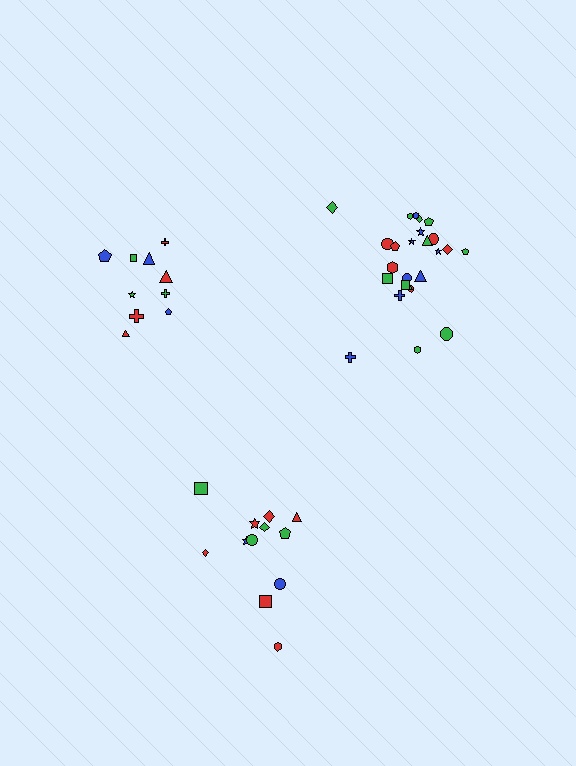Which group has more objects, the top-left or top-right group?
The top-right group.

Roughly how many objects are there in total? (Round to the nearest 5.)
Roughly 45 objects in total.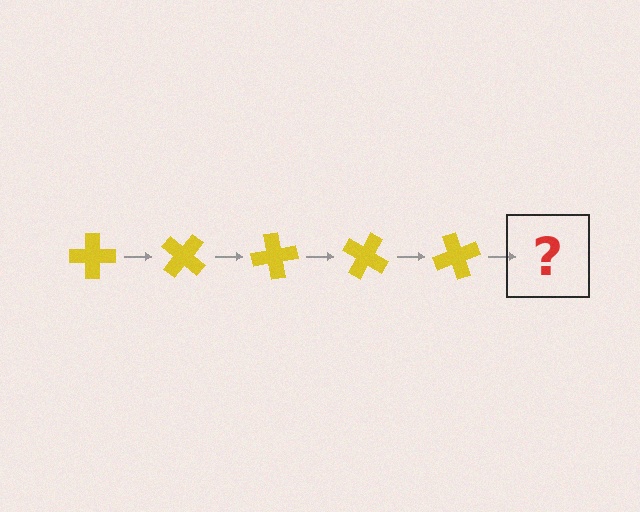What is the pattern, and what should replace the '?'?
The pattern is that the cross rotates 40 degrees each step. The '?' should be a yellow cross rotated 200 degrees.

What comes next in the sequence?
The next element should be a yellow cross rotated 200 degrees.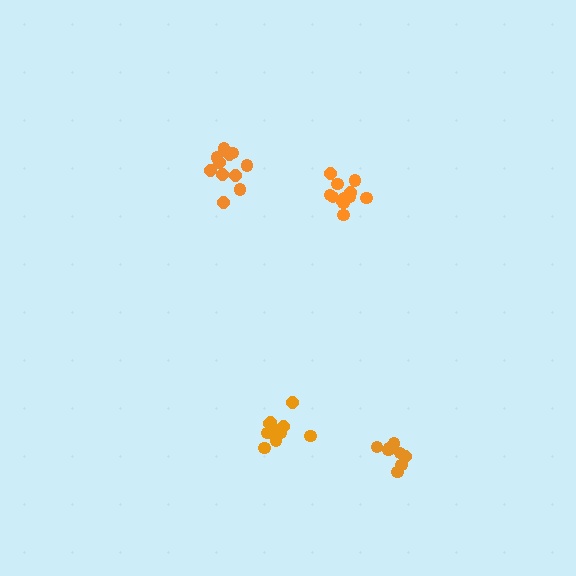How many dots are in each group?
Group 1: 10 dots, Group 2: 8 dots, Group 3: 11 dots, Group 4: 12 dots (41 total).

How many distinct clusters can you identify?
There are 4 distinct clusters.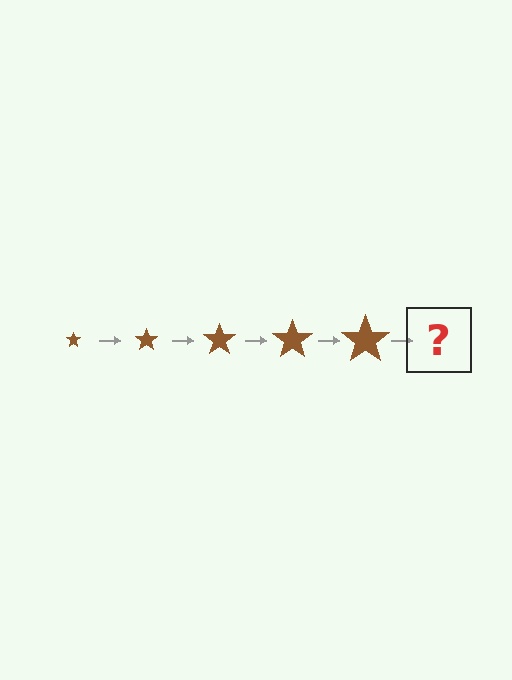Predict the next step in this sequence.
The next step is a brown star, larger than the previous one.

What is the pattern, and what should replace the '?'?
The pattern is that the star gets progressively larger each step. The '?' should be a brown star, larger than the previous one.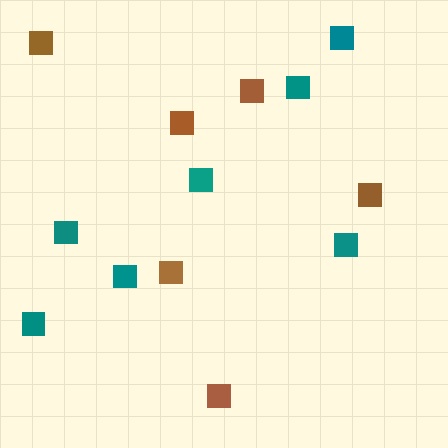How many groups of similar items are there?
There are 2 groups: one group of brown squares (6) and one group of teal squares (7).